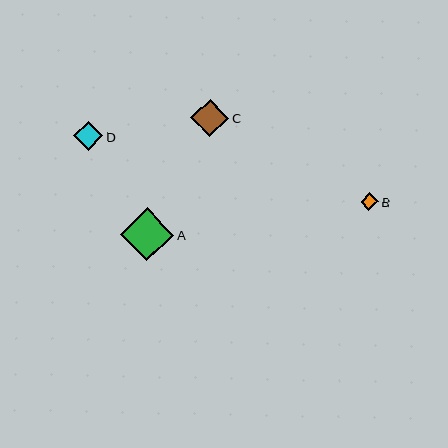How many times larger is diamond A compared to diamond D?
Diamond A is approximately 1.8 times the size of diamond D.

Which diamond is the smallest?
Diamond B is the smallest with a size of approximately 18 pixels.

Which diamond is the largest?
Diamond A is the largest with a size of approximately 53 pixels.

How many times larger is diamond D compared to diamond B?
Diamond D is approximately 1.6 times the size of diamond B.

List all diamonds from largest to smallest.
From largest to smallest: A, C, D, B.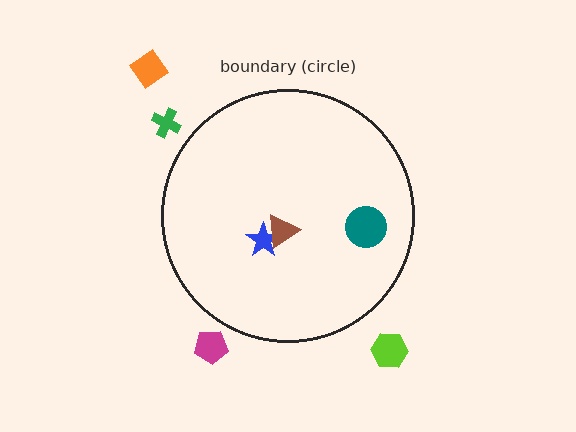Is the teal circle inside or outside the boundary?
Inside.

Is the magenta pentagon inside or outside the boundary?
Outside.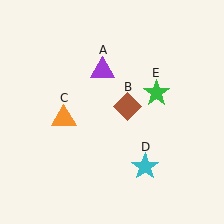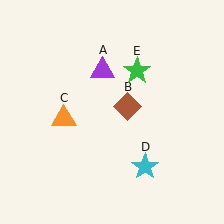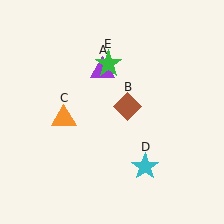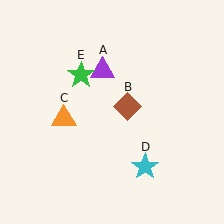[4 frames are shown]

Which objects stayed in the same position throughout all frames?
Purple triangle (object A) and brown diamond (object B) and orange triangle (object C) and cyan star (object D) remained stationary.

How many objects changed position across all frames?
1 object changed position: green star (object E).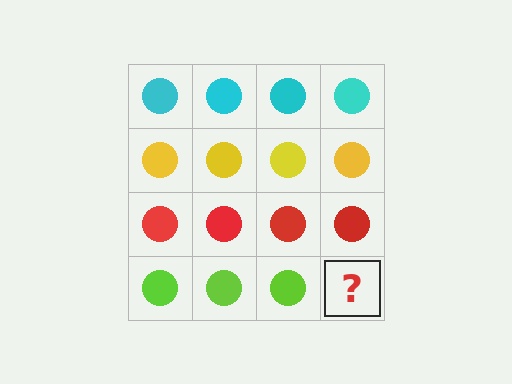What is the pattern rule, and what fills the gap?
The rule is that each row has a consistent color. The gap should be filled with a lime circle.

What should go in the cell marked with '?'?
The missing cell should contain a lime circle.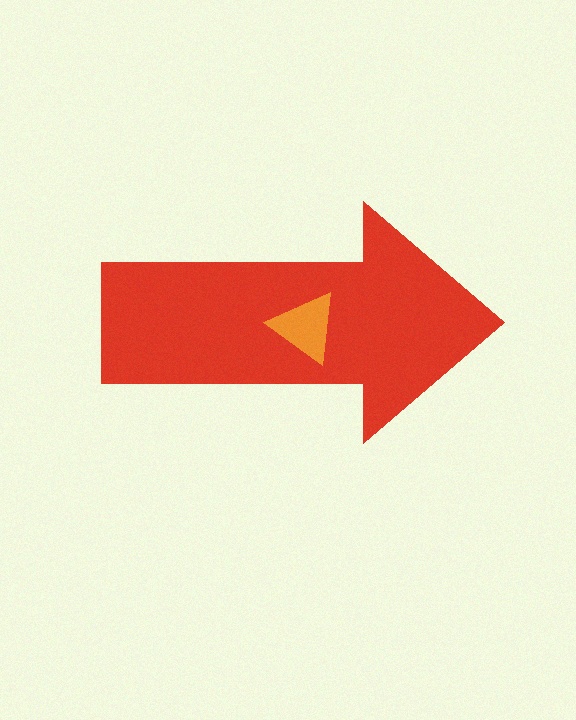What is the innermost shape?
The orange triangle.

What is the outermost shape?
The red arrow.